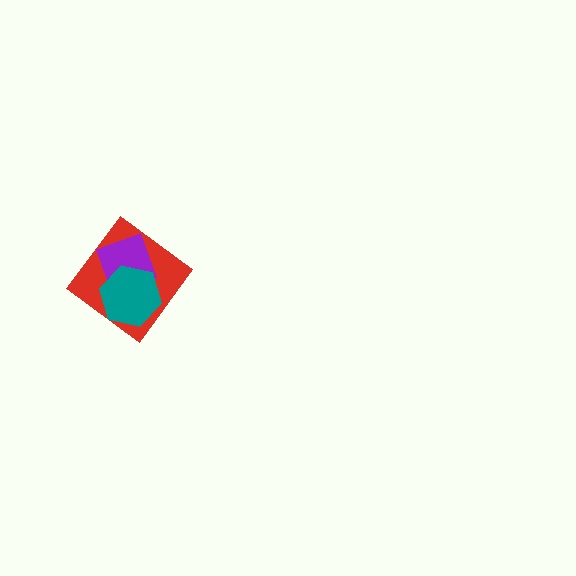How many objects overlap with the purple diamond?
2 objects overlap with the purple diamond.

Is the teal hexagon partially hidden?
No, no other shape covers it.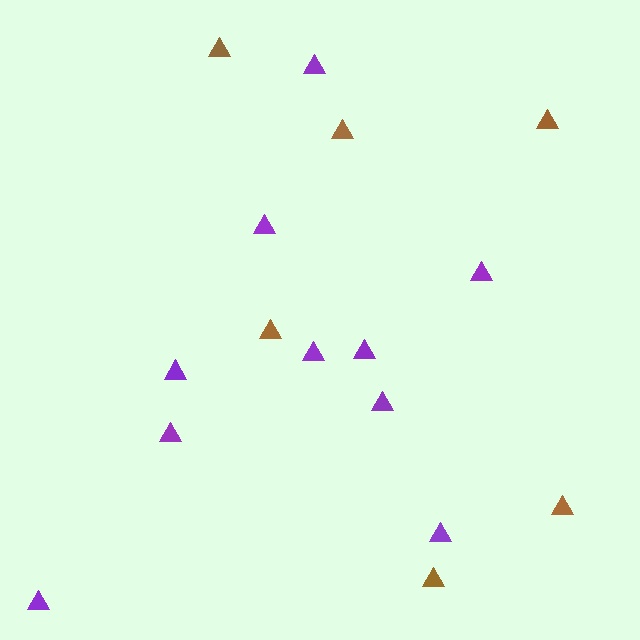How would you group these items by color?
There are 2 groups: one group of purple triangles (10) and one group of brown triangles (6).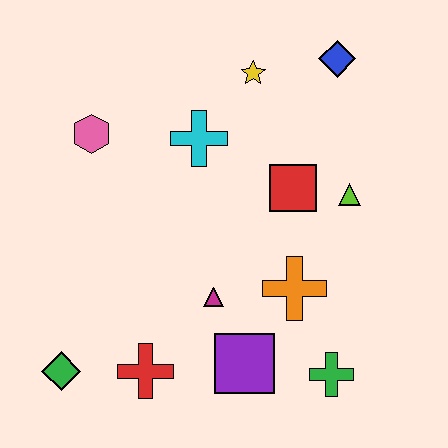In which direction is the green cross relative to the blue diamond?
The green cross is below the blue diamond.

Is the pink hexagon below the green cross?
No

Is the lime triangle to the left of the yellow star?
No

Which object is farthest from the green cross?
The pink hexagon is farthest from the green cross.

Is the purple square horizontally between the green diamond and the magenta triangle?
No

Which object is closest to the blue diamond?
The yellow star is closest to the blue diamond.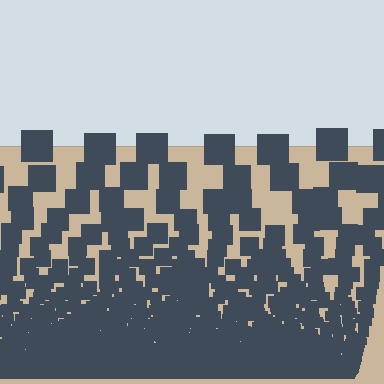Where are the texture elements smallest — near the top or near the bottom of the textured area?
Near the bottom.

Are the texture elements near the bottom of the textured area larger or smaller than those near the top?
Smaller. The gradient is inverted — elements near the bottom are smaller and denser.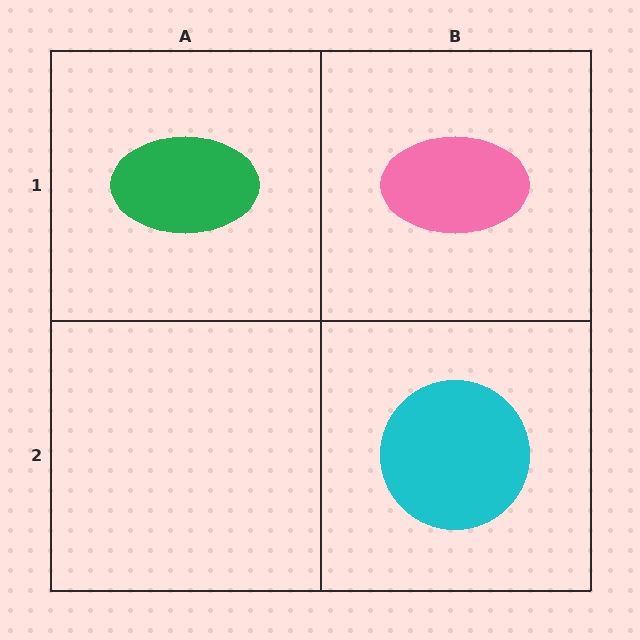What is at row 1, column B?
A pink ellipse.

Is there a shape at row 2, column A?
No, that cell is empty.